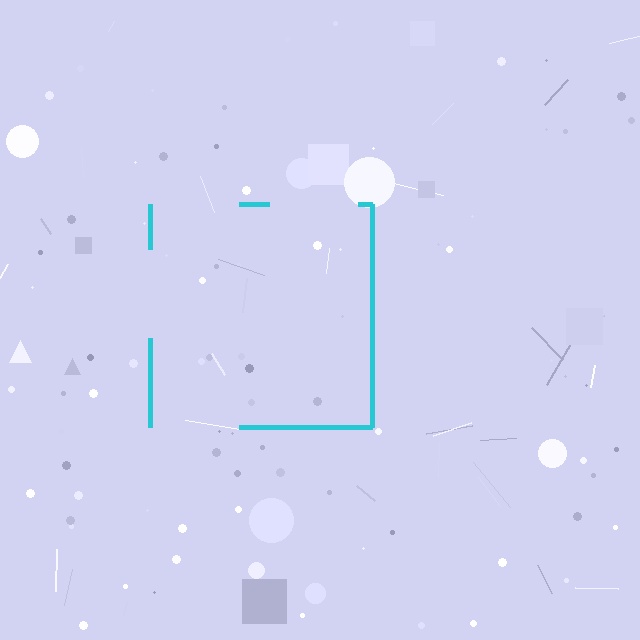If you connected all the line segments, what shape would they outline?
They would outline a square.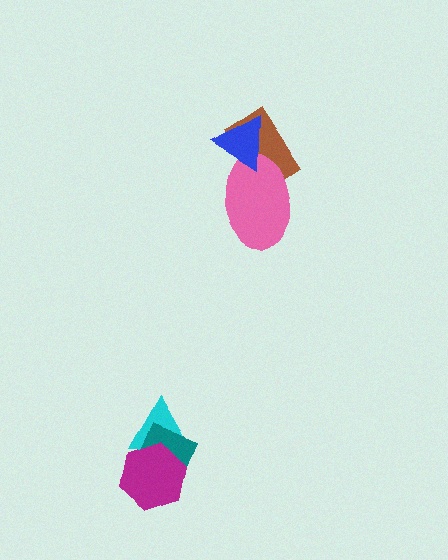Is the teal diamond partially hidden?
Yes, it is partially covered by another shape.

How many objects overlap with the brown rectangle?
2 objects overlap with the brown rectangle.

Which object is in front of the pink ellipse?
The blue triangle is in front of the pink ellipse.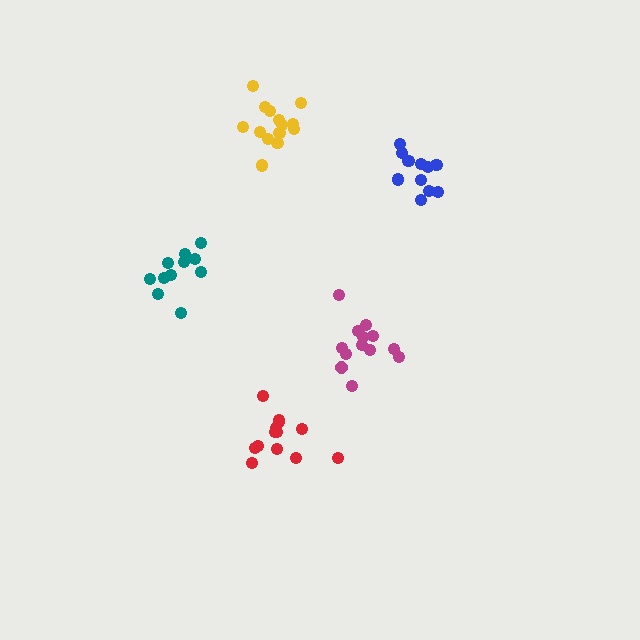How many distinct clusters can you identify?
There are 5 distinct clusters.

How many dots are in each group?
Group 1: 11 dots, Group 2: 13 dots, Group 3: 14 dots, Group 4: 13 dots, Group 5: 11 dots (62 total).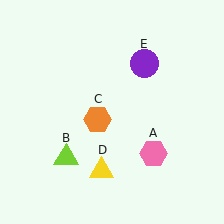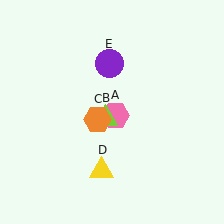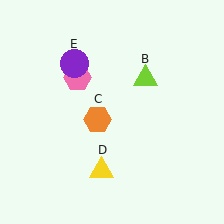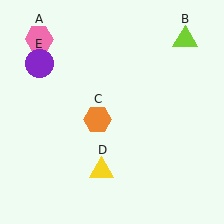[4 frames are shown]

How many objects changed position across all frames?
3 objects changed position: pink hexagon (object A), lime triangle (object B), purple circle (object E).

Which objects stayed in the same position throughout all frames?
Orange hexagon (object C) and yellow triangle (object D) remained stationary.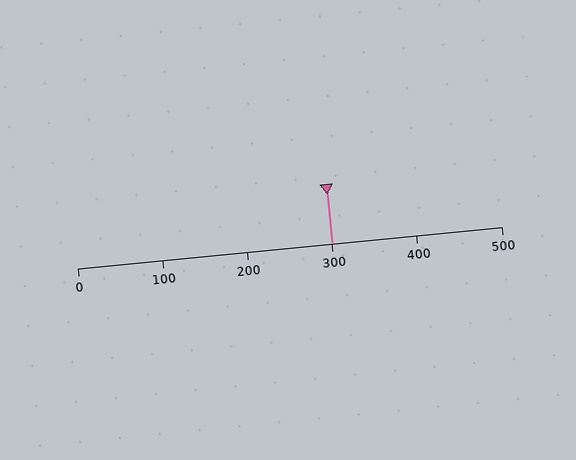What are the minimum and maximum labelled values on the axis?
The axis runs from 0 to 500.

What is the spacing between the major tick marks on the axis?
The major ticks are spaced 100 apart.